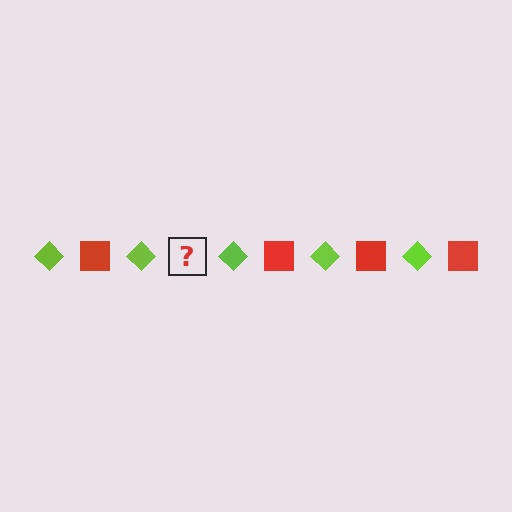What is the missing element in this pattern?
The missing element is a red square.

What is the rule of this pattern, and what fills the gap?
The rule is that the pattern alternates between lime diamond and red square. The gap should be filled with a red square.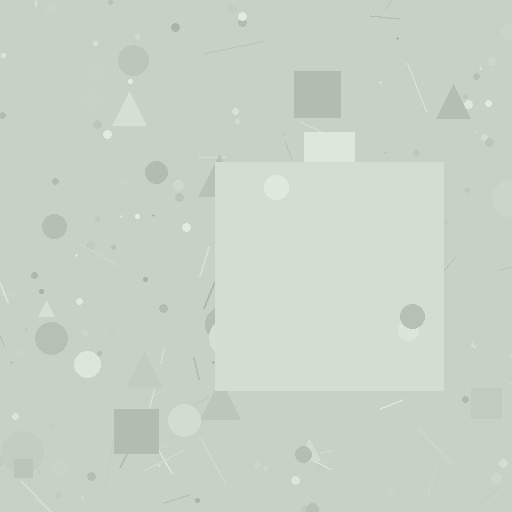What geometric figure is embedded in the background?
A square is embedded in the background.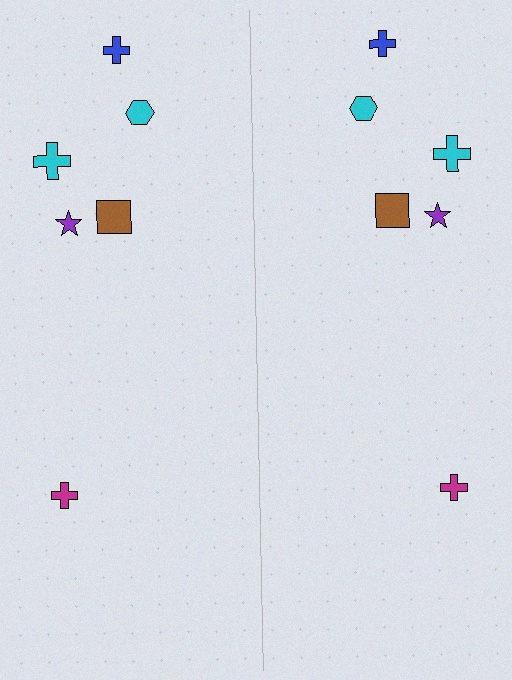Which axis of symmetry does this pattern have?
The pattern has a vertical axis of symmetry running through the center of the image.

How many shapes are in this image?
There are 12 shapes in this image.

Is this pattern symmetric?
Yes, this pattern has bilateral (reflection) symmetry.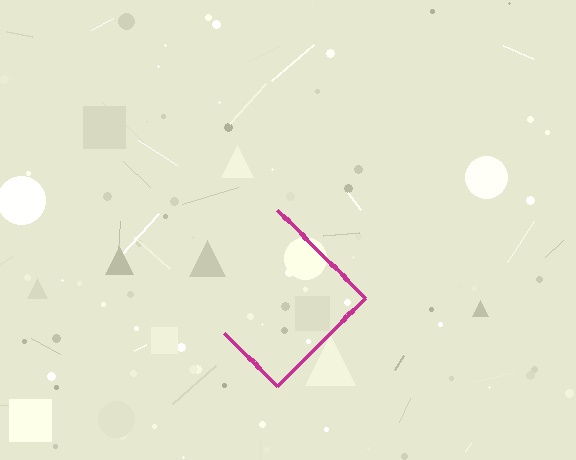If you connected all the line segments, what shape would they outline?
They would outline a diamond.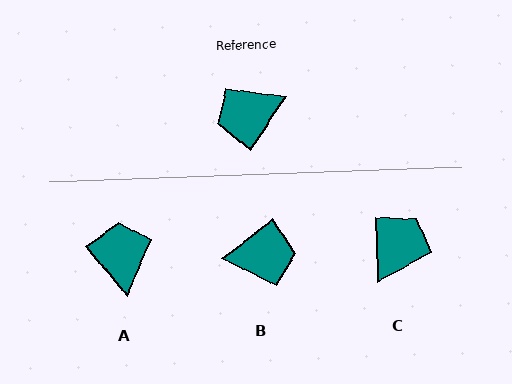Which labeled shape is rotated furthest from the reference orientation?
B, about 161 degrees away.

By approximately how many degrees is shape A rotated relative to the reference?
Approximately 106 degrees clockwise.